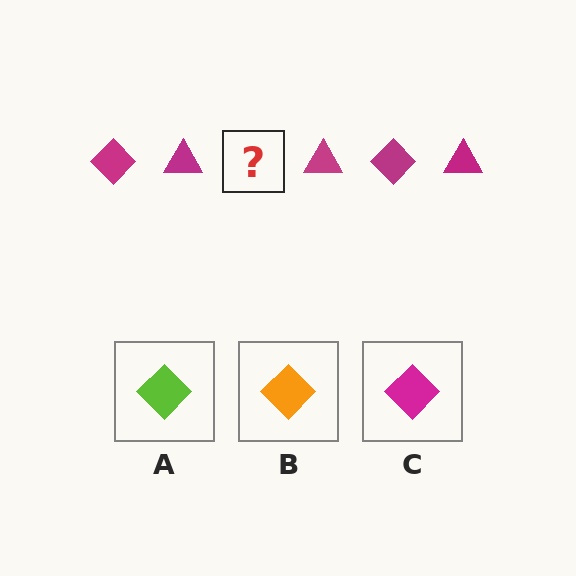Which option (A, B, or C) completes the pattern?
C.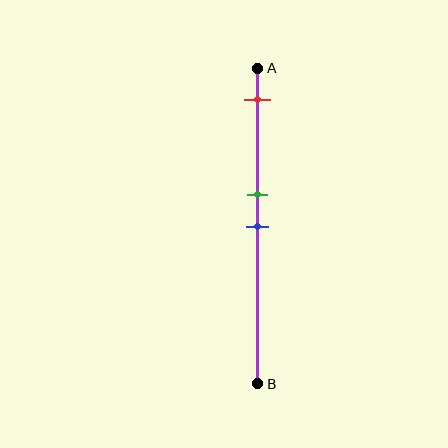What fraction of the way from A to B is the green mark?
The green mark is approximately 40% (0.4) of the way from A to B.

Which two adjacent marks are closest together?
The green and blue marks are the closest adjacent pair.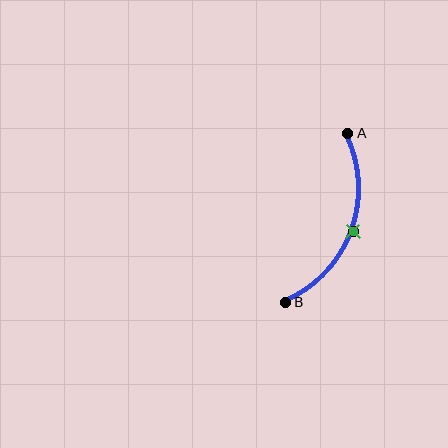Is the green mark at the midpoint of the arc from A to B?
Yes. The green mark lies on the arc at equal arc-length from both A and B — it is the arc midpoint.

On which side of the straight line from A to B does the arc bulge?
The arc bulges to the right of the straight line connecting A and B.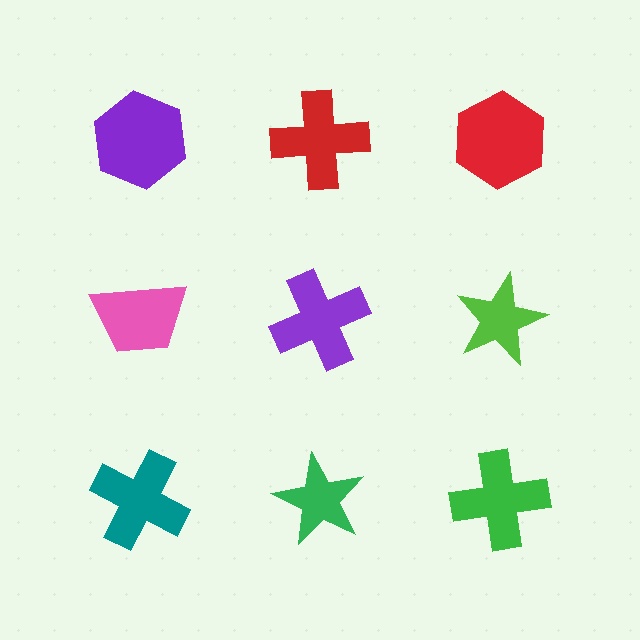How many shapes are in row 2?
3 shapes.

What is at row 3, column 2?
A green star.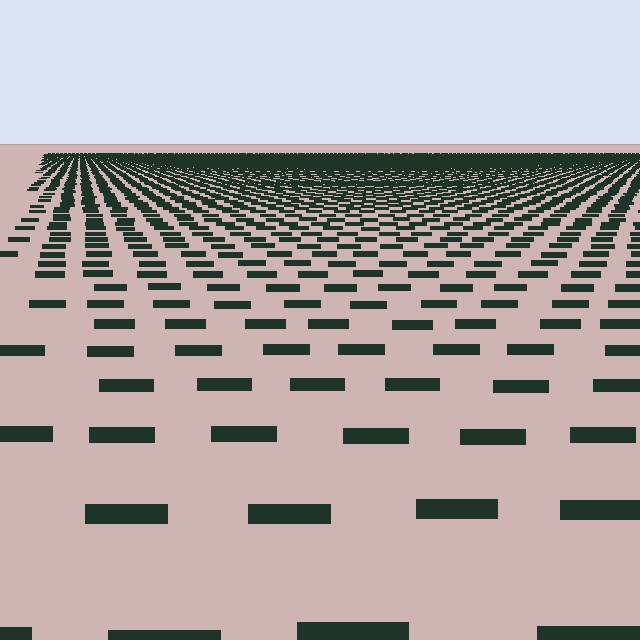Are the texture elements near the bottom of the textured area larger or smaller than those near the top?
Larger. Near the bottom, elements are closer to the viewer and appear at a bigger on-screen size.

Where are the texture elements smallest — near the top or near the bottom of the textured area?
Near the top.